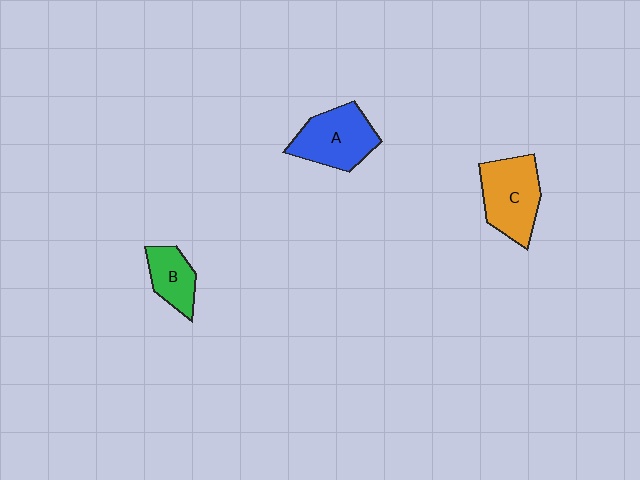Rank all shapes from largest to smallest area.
From largest to smallest: C (orange), A (blue), B (green).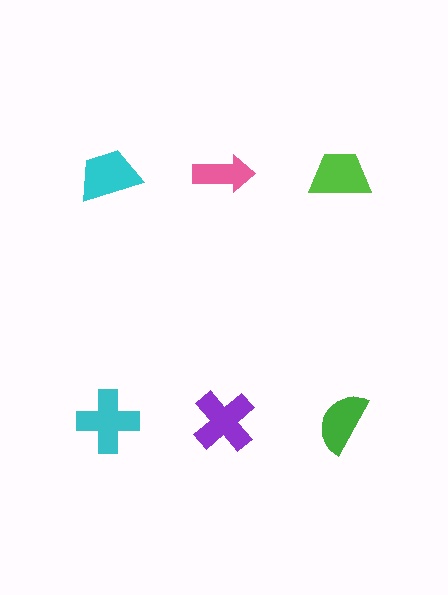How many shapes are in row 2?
3 shapes.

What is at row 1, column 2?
A pink arrow.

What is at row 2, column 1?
A cyan cross.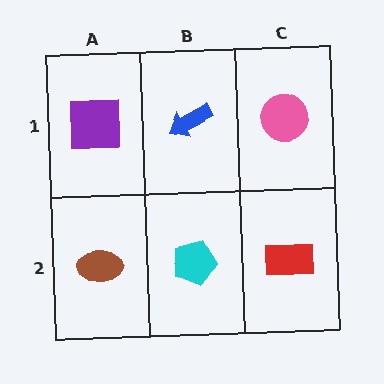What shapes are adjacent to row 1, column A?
A brown ellipse (row 2, column A), a blue arrow (row 1, column B).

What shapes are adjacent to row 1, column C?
A red rectangle (row 2, column C), a blue arrow (row 1, column B).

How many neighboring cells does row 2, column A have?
2.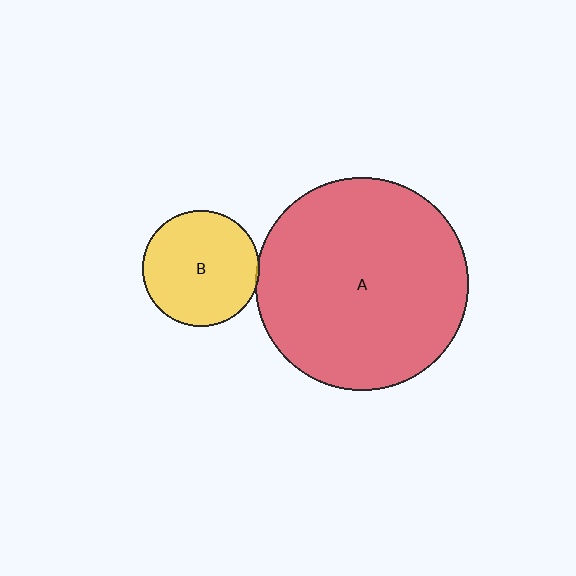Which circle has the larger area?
Circle A (red).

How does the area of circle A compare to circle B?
Approximately 3.3 times.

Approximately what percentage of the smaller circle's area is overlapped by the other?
Approximately 5%.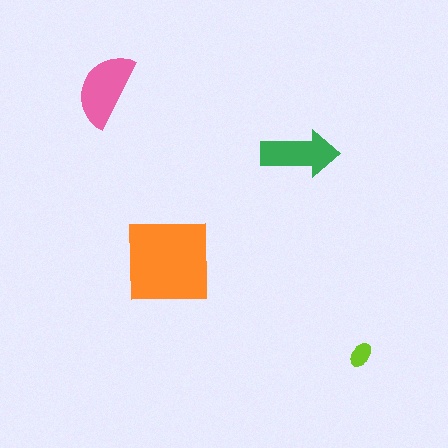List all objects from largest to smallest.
The orange square, the pink semicircle, the green arrow, the lime ellipse.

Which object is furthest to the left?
The pink semicircle is leftmost.